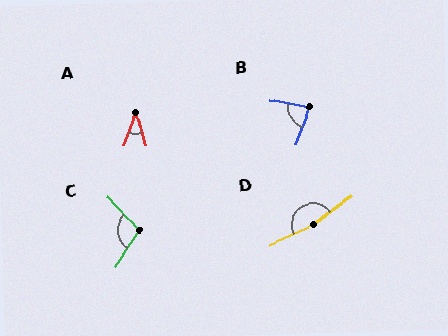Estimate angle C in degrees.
Approximately 104 degrees.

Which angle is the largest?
D, at approximately 169 degrees.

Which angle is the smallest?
A, at approximately 35 degrees.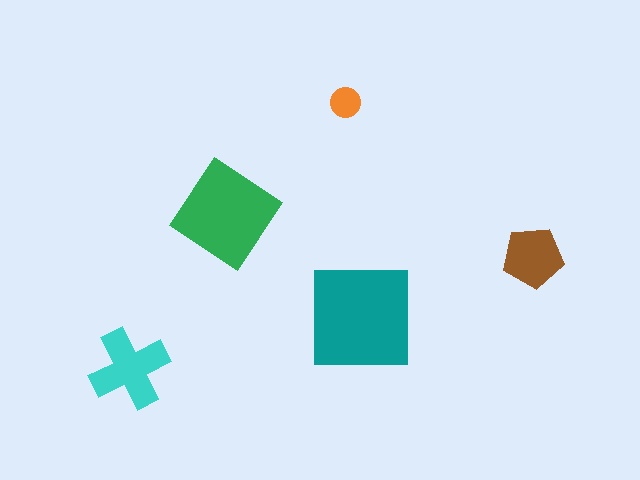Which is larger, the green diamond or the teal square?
The teal square.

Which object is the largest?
The teal square.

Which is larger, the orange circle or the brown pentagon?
The brown pentagon.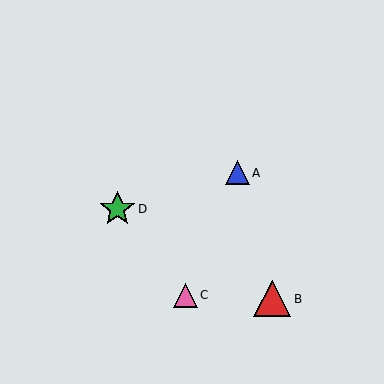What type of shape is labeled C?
Shape C is a pink triangle.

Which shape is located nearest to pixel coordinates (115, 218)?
The green star (labeled D) at (117, 209) is nearest to that location.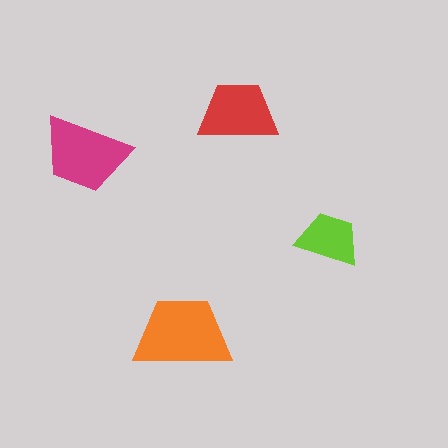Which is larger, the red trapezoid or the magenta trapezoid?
The magenta one.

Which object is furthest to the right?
The lime trapezoid is rightmost.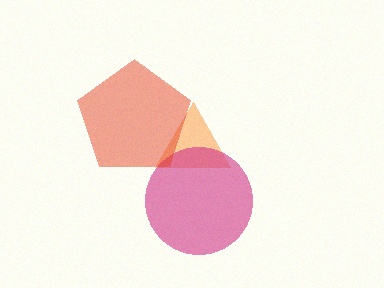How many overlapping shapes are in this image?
There are 3 overlapping shapes in the image.